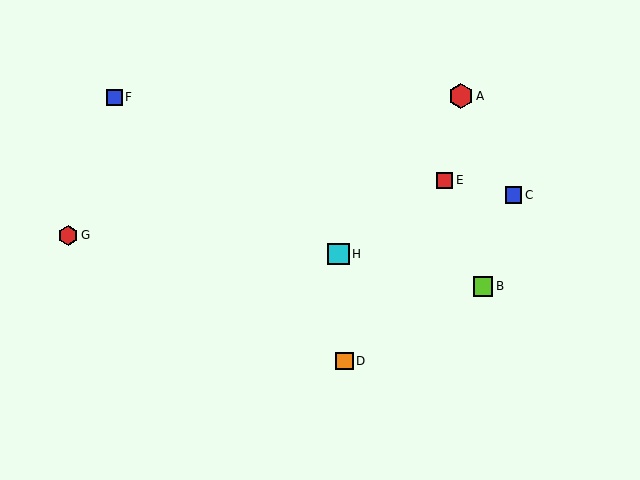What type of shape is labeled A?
Shape A is a red hexagon.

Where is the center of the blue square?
The center of the blue square is at (513, 195).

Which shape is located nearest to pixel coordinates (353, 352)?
The orange square (labeled D) at (344, 361) is nearest to that location.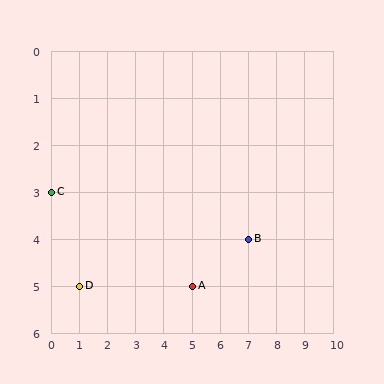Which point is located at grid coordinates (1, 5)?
Point D is at (1, 5).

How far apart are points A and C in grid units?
Points A and C are 5 columns and 2 rows apart (about 5.4 grid units diagonally).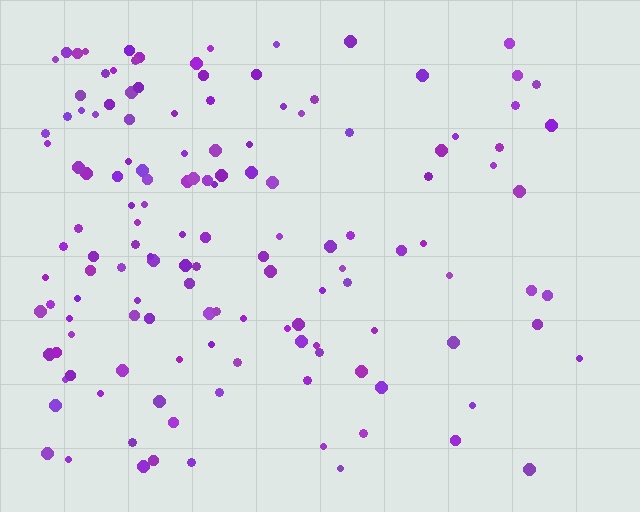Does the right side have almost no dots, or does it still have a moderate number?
Still a moderate number, just noticeably fewer than the left.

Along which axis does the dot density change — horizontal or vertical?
Horizontal.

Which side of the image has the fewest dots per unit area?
The right.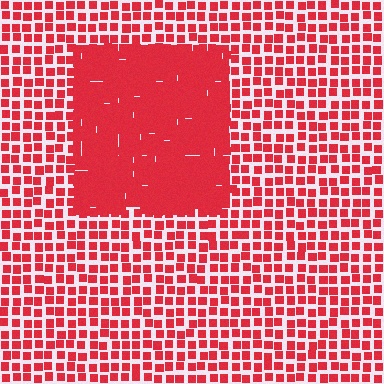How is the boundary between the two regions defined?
The boundary is defined by a change in element density (approximately 2.2x ratio). All elements are the same color, size, and shape.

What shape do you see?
I see a rectangle.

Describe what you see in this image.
The image contains small red elements arranged at two different densities. A rectangle-shaped region is visible where the elements are more densely packed than the surrounding area.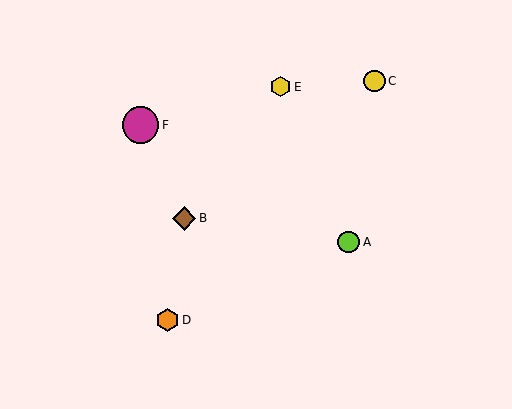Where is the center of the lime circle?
The center of the lime circle is at (349, 242).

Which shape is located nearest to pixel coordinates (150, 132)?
The magenta circle (labeled F) at (140, 125) is nearest to that location.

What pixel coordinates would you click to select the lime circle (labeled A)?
Click at (349, 242) to select the lime circle A.